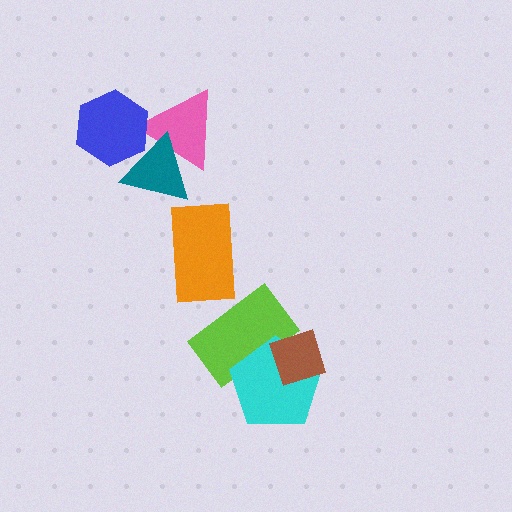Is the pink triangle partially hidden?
Yes, it is partially covered by another shape.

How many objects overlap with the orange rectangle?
0 objects overlap with the orange rectangle.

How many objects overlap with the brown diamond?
2 objects overlap with the brown diamond.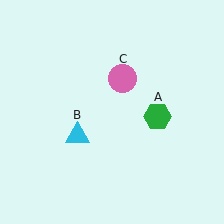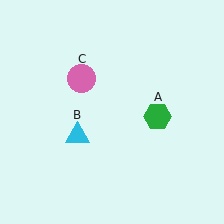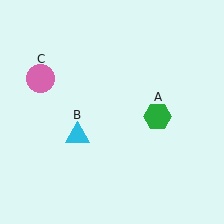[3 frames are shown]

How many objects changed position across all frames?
1 object changed position: pink circle (object C).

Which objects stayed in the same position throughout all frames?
Green hexagon (object A) and cyan triangle (object B) remained stationary.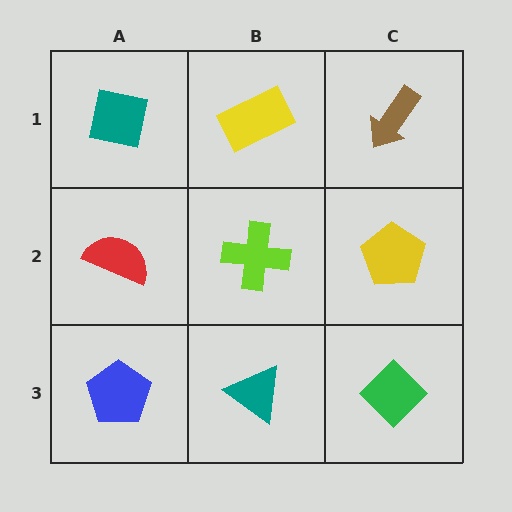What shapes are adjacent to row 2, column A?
A teal square (row 1, column A), a blue pentagon (row 3, column A), a lime cross (row 2, column B).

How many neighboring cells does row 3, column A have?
2.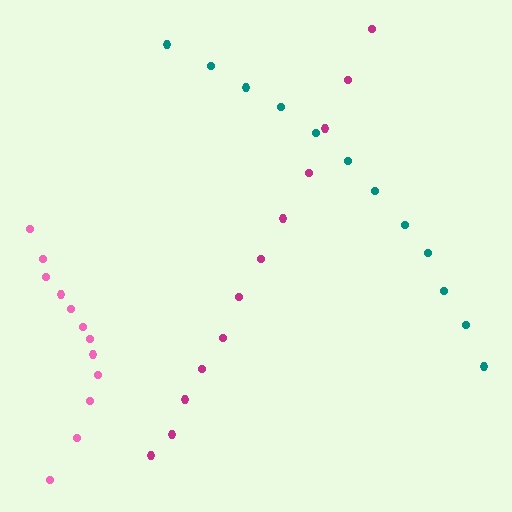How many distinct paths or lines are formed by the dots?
There are 3 distinct paths.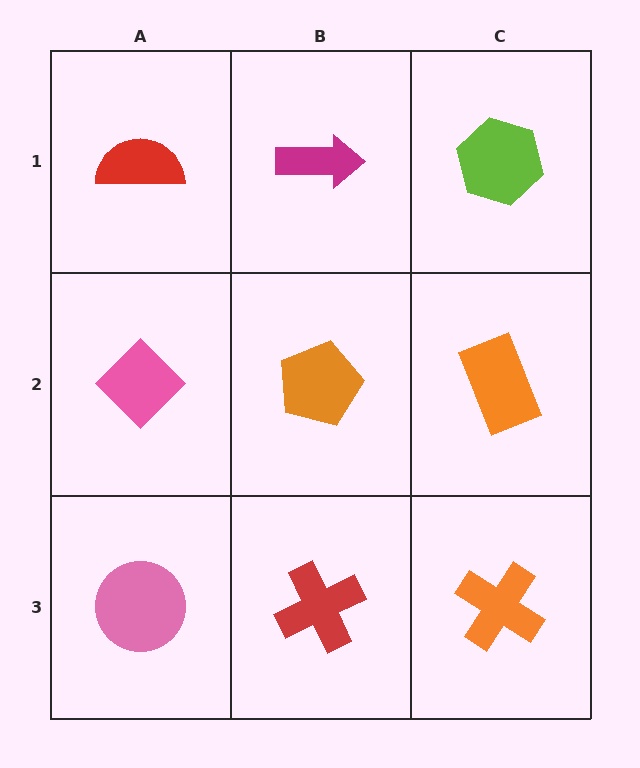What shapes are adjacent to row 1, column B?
An orange pentagon (row 2, column B), a red semicircle (row 1, column A), a lime hexagon (row 1, column C).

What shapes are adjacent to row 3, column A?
A pink diamond (row 2, column A), a red cross (row 3, column B).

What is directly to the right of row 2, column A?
An orange pentagon.